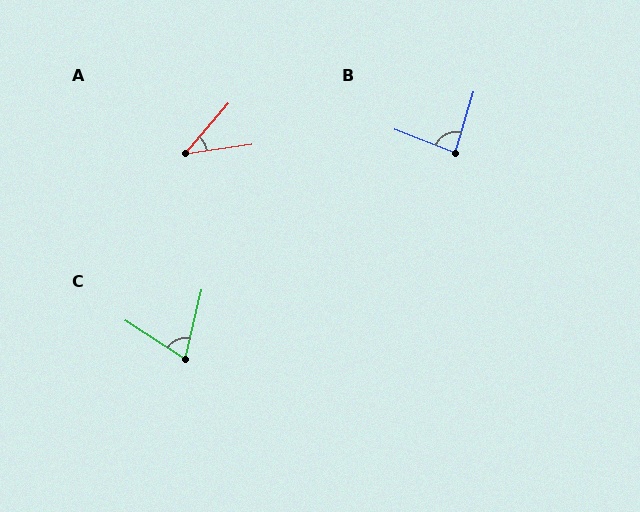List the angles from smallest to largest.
A (41°), C (70°), B (86°).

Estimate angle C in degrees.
Approximately 70 degrees.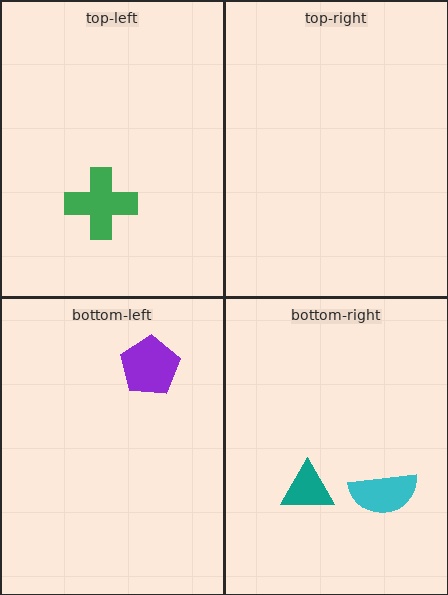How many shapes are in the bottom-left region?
1.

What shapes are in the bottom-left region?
The purple pentagon.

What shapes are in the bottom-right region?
The teal triangle, the cyan semicircle.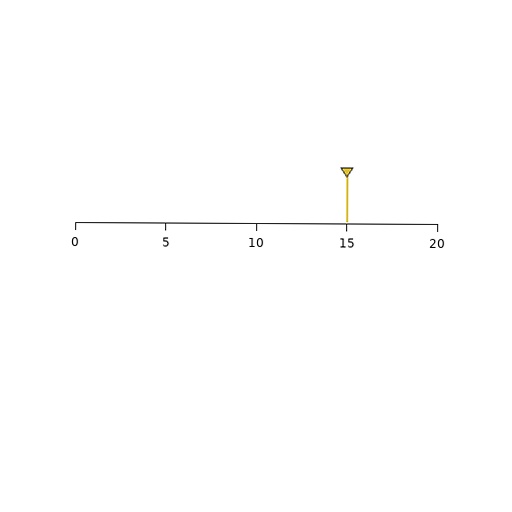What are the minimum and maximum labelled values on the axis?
The axis runs from 0 to 20.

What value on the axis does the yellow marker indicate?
The marker indicates approximately 15.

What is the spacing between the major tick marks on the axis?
The major ticks are spaced 5 apart.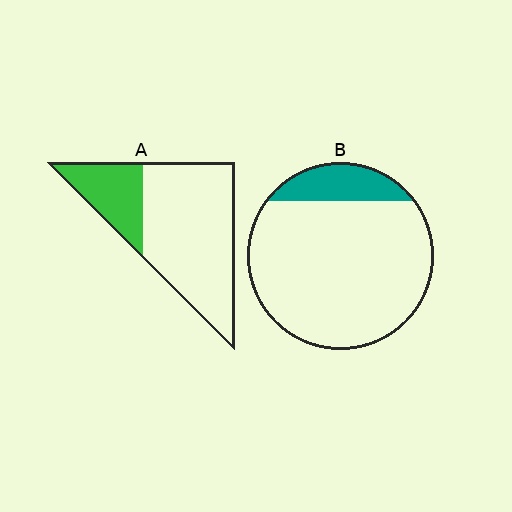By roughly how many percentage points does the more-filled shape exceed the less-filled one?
By roughly 10 percentage points (A over B).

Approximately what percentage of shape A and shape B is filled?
A is approximately 25% and B is approximately 15%.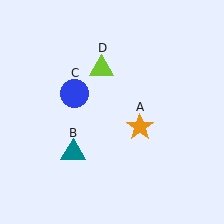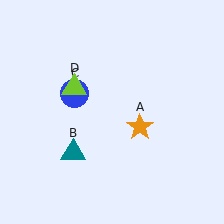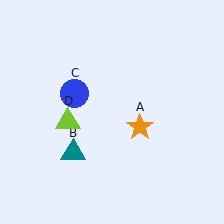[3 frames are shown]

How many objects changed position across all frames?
1 object changed position: lime triangle (object D).